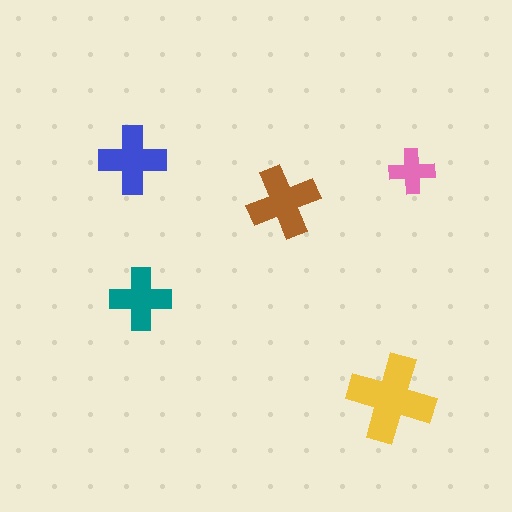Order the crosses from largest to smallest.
the yellow one, the brown one, the blue one, the teal one, the pink one.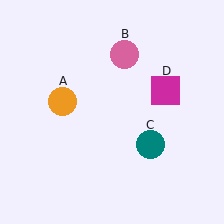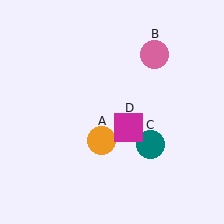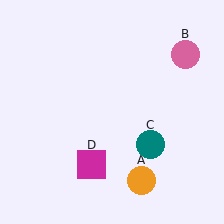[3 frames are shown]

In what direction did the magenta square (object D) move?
The magenta square (object D) moved down and to the left.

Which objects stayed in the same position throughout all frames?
Teal circle (object C) remained stationary.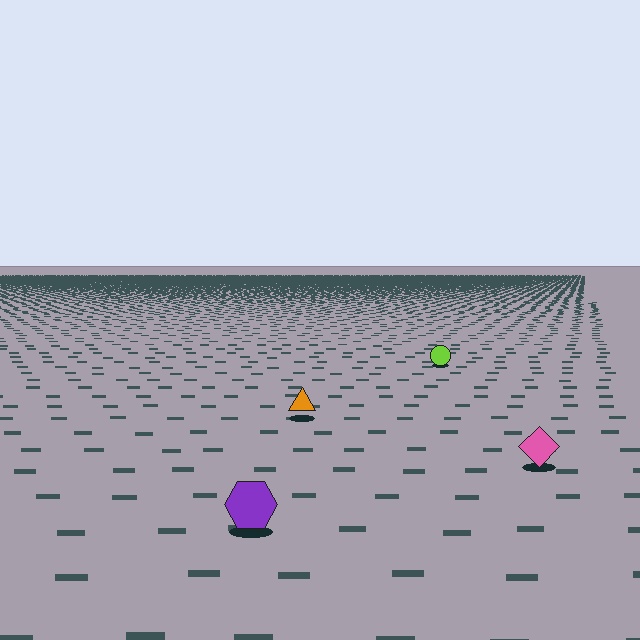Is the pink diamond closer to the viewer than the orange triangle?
Yes. The pink diamond is closer — you can tell from the texture gradient: the ground texture is coarser near it.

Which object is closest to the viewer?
The purple hexagon is closest. The texture marks near it are larger and more spread out.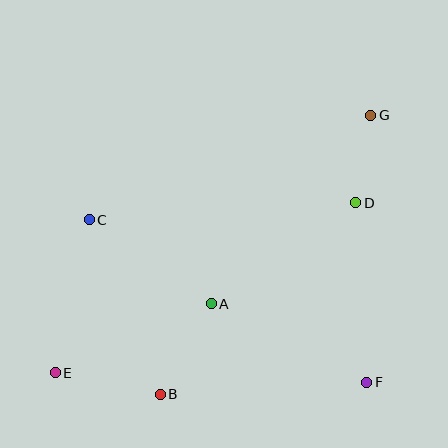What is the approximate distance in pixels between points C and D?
The distance between C and D is approximately 267 pixels.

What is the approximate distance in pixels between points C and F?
The distance between C and F is approximately 322 pixels.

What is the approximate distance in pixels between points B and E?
The distance between B and E is approximately 107 pixels.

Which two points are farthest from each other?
Points E and G are farthest from each other.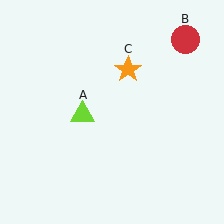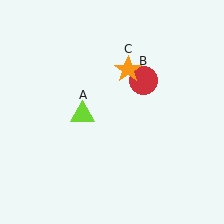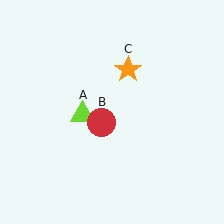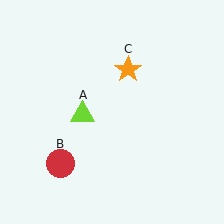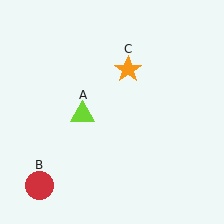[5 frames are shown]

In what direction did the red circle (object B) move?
The red circle (object B) moved down and to the left.